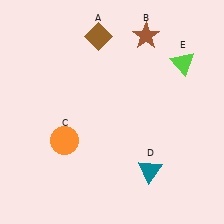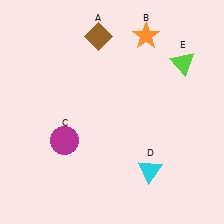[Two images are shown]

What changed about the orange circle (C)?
In Image 1, C is orange. In Image 2, it changed to magenta.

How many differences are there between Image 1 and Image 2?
There are 3 differences between the two images.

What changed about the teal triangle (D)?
In Image 1, D is teal. In Image 2, it changed to cyan.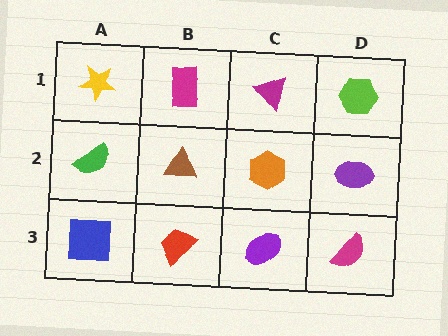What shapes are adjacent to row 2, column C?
A magenta triangle (row 1, column C), a purple ellipse (row 3, column C), a brown triangle (row 2, column B), a purple ellipse (row 2, column D).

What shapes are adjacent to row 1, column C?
An orange hexagon (row 2, column C), a magenta rectangle (row 1, column B), a lime hexagon (row 1, column D).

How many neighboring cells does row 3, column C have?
3.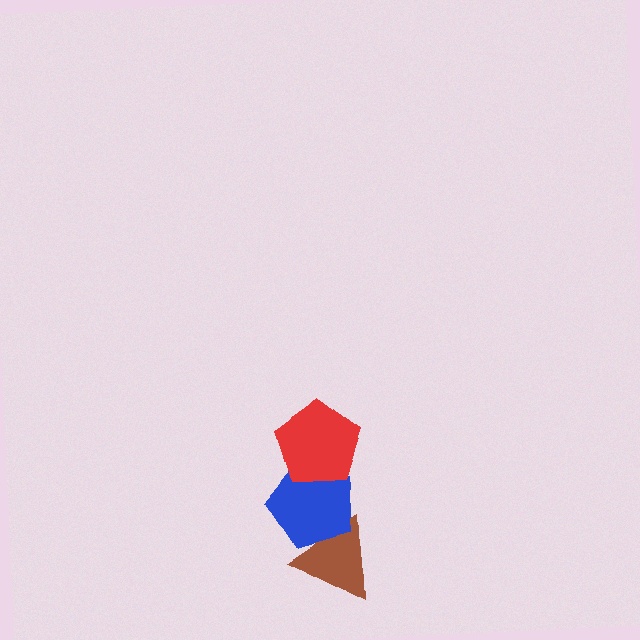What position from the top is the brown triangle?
The brown triangle is 3rd from the top.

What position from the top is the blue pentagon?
The blue pentagon is 2nd from the top.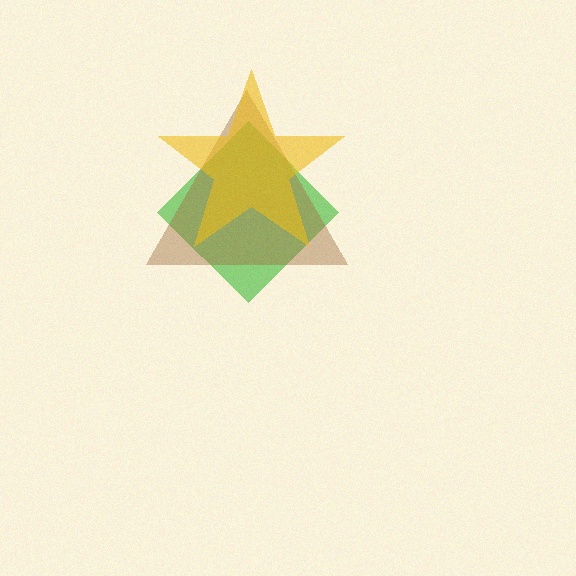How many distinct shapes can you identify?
There are 3 distinct shapes: a green diamond, a brown triangle, a yellow star.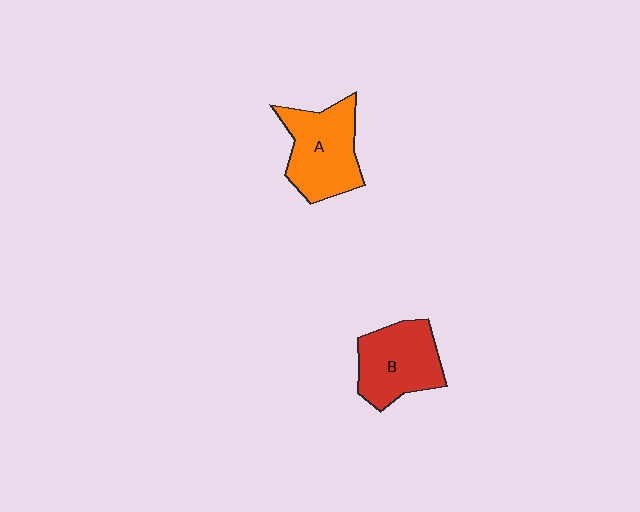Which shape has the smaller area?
Shape B (red).